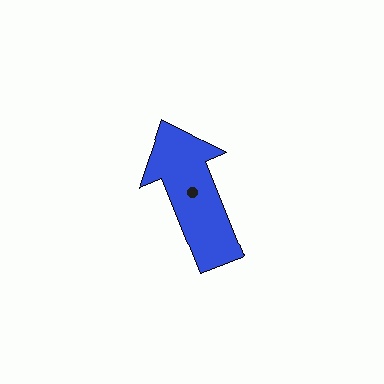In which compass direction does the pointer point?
North.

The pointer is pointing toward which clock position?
Roughly 11 o'clock.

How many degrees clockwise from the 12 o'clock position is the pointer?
Approximately 338 degrees.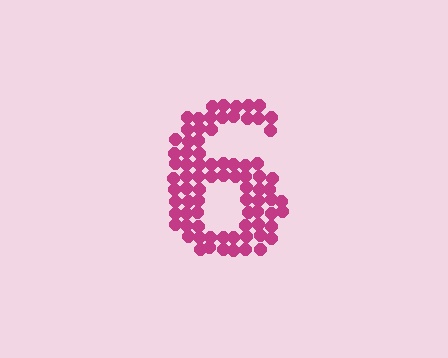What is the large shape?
The large shape is the digit 6.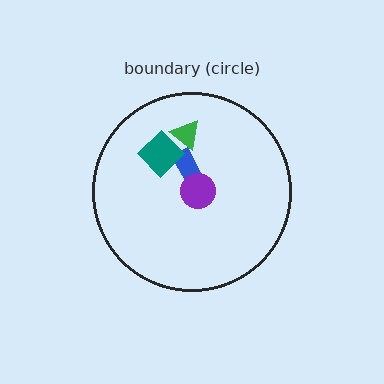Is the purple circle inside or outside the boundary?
Inside.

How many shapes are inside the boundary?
4 inside, 0 outside.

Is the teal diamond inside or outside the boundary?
Inside.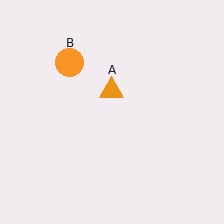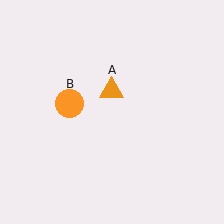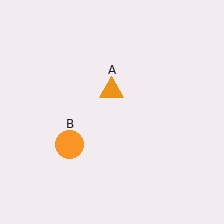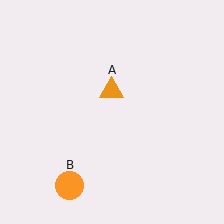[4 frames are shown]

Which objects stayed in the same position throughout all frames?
Orange triangle (object A) remained stationary.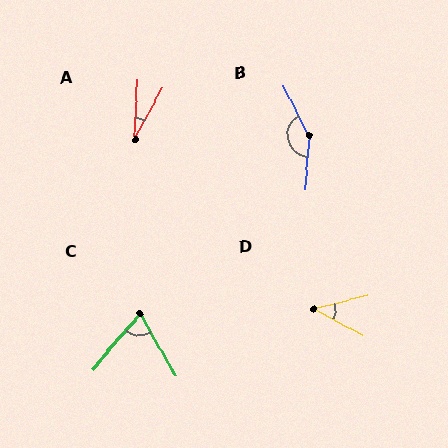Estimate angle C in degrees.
Approximately 70 degrees.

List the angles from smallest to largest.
A (25°), D (43°), C (70°), B (149°).